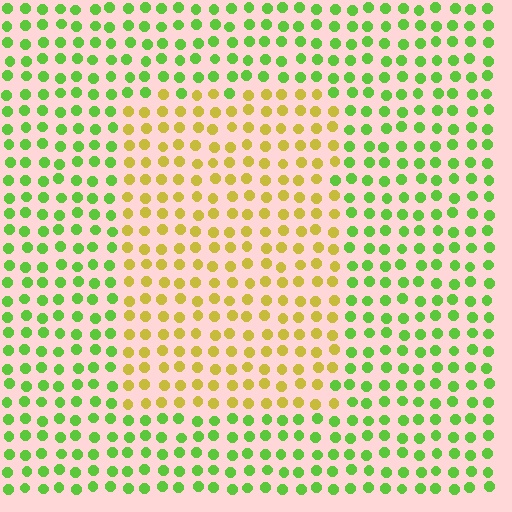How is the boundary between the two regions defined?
The boundary is defined purely by a slight shift in hue (about 51 degrees). Spacing, size, and orientation are identical on both sides.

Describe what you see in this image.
The image is filled with small lime elements in a uniform arrangement. A rectangle-shaped region is visible where the elements are tinted to a slightly different hue, forming a subtle color boundary.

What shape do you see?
I see a rectangle.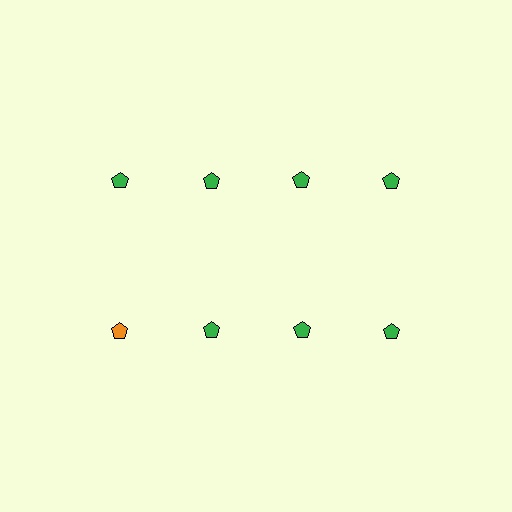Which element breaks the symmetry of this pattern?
The orange pentagon in the second row, leftmost column breaks the symmetry. All other shapes are green pentagons.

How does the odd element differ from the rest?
It has a different color: orange instead of green.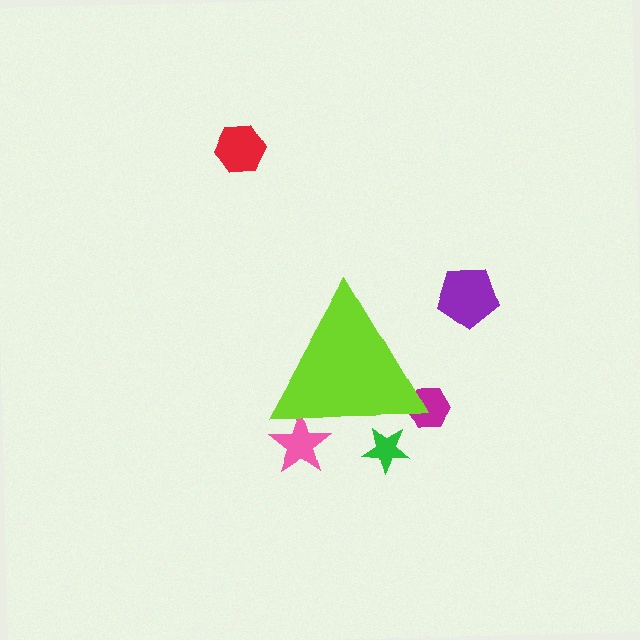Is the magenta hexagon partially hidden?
Yes, the magenta hexagon is partially hidden behind the lime triangle.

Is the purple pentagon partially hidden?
No, the purple pentagon is fully visible.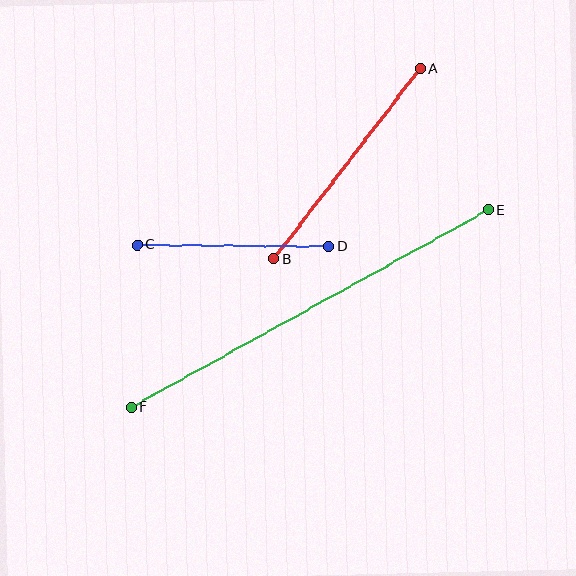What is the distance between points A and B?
The distance is approximately 240 pixels.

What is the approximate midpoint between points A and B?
The midpoint is at approximately (347, 164) pixels.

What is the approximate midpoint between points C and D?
The midpoint is at approximately (233, 246) pixels.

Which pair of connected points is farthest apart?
Points E and F are farthest apart.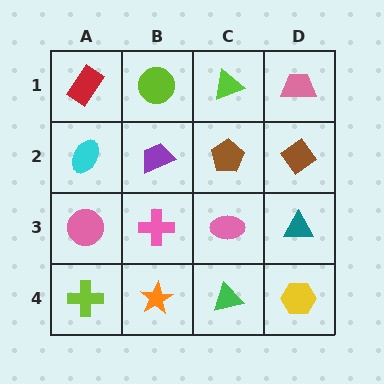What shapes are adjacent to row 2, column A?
A red rectangle (row 1, column A), a pink circle (row 3, column A), a purple trapezoid (row 2, column B).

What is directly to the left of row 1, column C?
A lime circle.